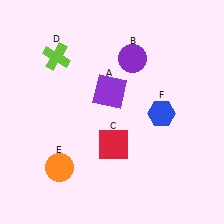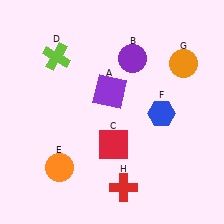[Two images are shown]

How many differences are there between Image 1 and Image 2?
There are 2 differences between the two images.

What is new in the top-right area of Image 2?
An orange circle (G) was added in the top-right area of Image 2.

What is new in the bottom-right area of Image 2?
A red cross (H) was added in the bottom-right area of Image 2.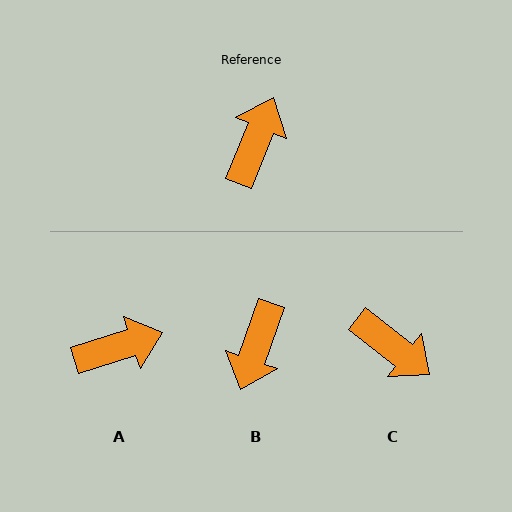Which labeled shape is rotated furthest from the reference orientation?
B, about 178 degrees away.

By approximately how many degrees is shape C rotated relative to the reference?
Approximately 106 degrees clockwise.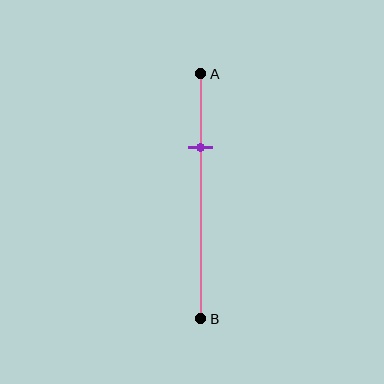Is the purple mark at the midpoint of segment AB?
No, the mark is at about 30% from A, not at the 50% midpoint.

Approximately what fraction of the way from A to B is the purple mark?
The purple mark is approximately 30% of the way from A to B.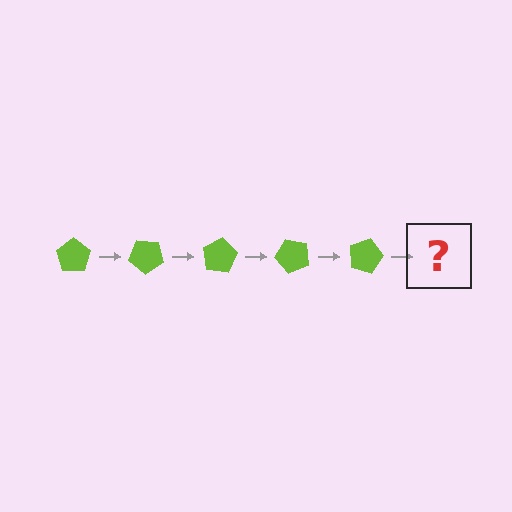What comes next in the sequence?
The next element should be a lime pentagon rotated 200 degrees.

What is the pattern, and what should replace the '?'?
The pattern is that the pentagon rotates 40 degrees each step. The '?' should be a lime pentagon rotated 200 degrees.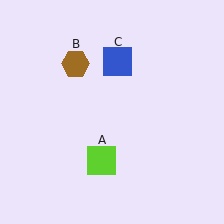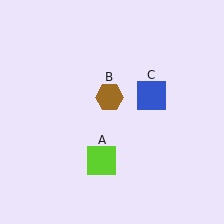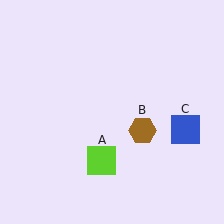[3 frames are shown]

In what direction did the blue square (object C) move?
The blue square (object C) moved down and to the right.